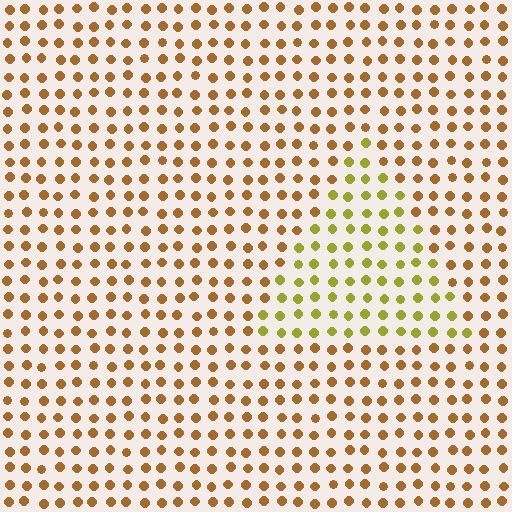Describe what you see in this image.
The image is filled with small brown elements in a uniform arrangement. A triangle-shaped region is visible where the elements are tinted to a slightly different hue, forming a subtle color boundary.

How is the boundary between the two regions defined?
The boundary is defined purely by a slight shift in hue (about 34 degrees). Spacing, size, and orientation are identical on both sides.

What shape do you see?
I see a triangle.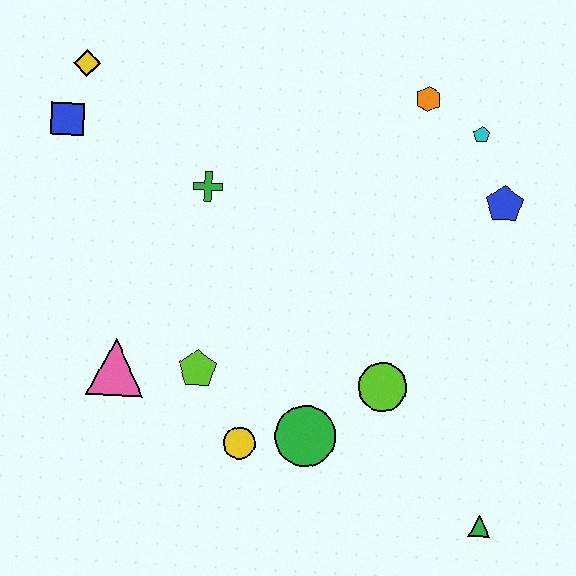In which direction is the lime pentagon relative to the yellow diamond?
The lime pentagon is below the yellow diamond.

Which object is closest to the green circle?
The yellow circle is closest to the green circle.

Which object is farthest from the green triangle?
The yellow diamond is farthest from the green triangle.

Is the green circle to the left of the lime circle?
Yes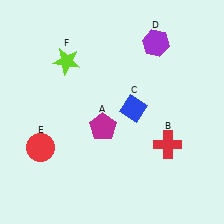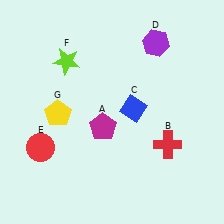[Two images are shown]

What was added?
A yellow pentagon (G) was added in Image 2.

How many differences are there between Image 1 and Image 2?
There is 1 difference between the two images.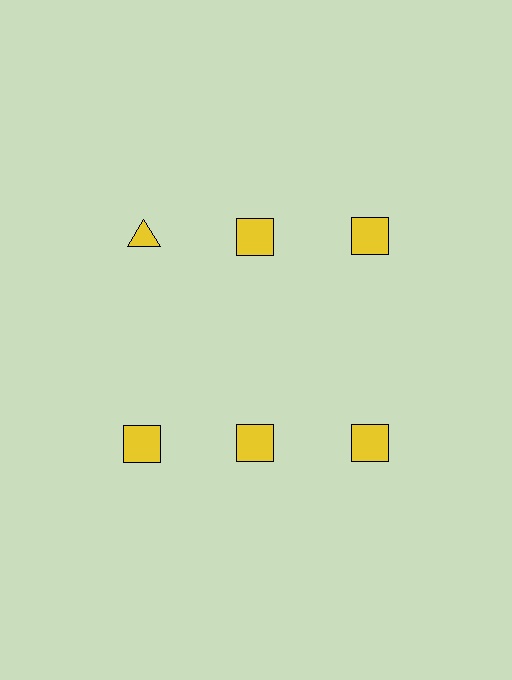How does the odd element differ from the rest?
It has a different shape: triangle instead of square.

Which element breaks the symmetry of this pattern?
The yellow triangle in the top row, leftmost column breaks the symmetry. All other shapes are yellow squares.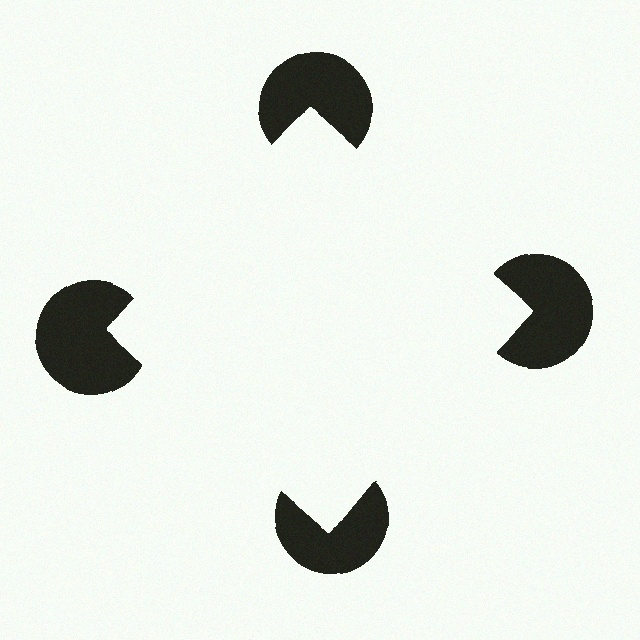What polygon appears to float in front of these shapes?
An illusory square — its edges are inferred from the aligned wedge cuts in the pac-man discs, not physically drawn.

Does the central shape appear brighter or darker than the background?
It typically appears slightly brighter than the background, even though no actual brightness change is drawn.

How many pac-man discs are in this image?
There are 4 — one at each vertex of the illusory square.